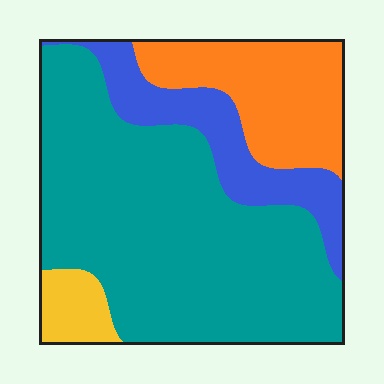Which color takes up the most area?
Teal, at roughly 60%.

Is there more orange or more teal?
Teal.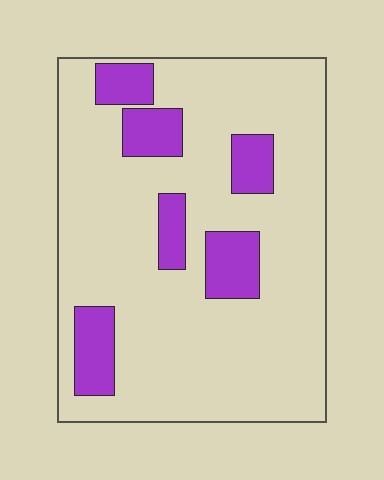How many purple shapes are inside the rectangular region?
6.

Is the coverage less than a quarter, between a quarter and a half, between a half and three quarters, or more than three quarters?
Less than a quarter.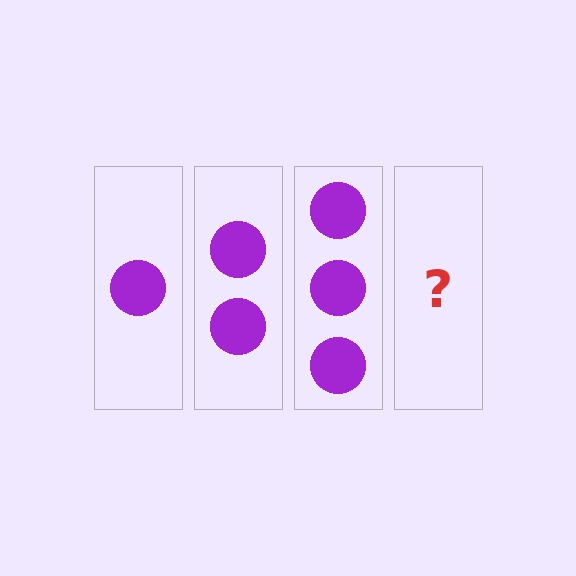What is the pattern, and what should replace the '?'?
The pattern is that each step adds one more circle. The '?' should be 4 circles.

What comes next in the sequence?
The next element should be 4 circles.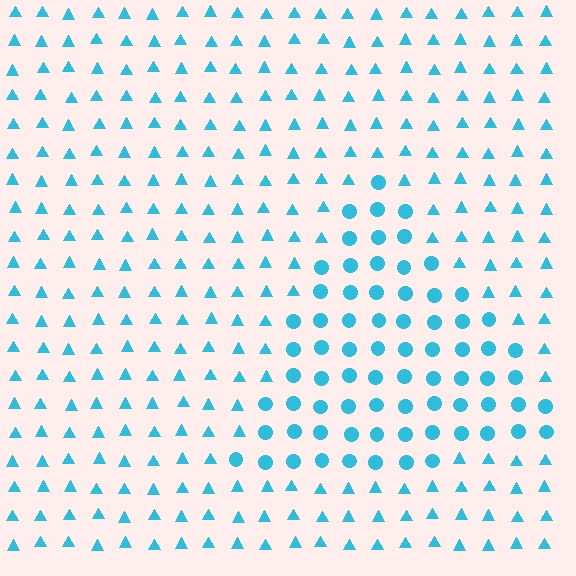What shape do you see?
I see a triangle.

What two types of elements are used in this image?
The image uses circles inside the triangle region and triangles outside it.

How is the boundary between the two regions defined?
The boundary is defined by a change in element shape: circles inside vs. triangles outside. All elements share the same color and spacing.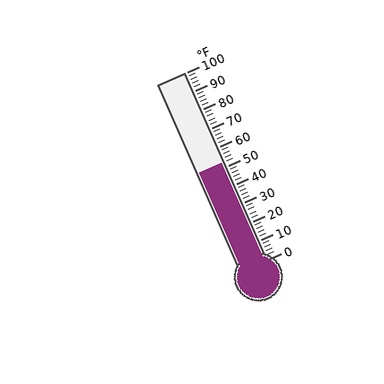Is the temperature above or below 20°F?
The temperature is above 20°F.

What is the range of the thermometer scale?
The thermometer scale ranges from 0°F to 100°F.